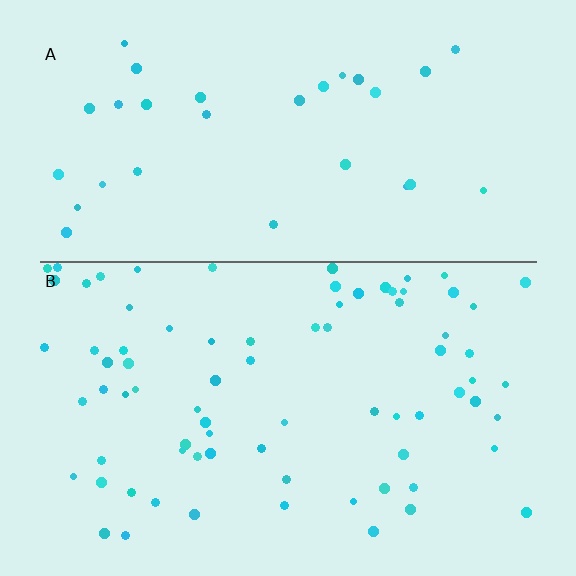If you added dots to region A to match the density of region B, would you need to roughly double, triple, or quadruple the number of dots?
Approximately triple.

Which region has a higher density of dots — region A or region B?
B (the bottom).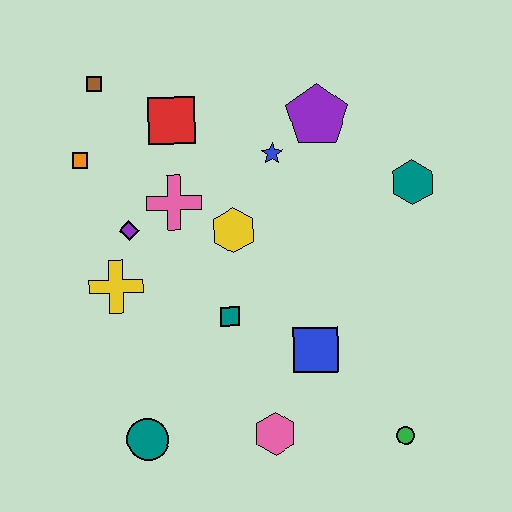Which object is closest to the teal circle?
The pink hexagon is closest to the teal circle.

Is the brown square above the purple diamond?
Yes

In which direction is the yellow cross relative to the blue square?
The yellow cross is to the left of the blue square.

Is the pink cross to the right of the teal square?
No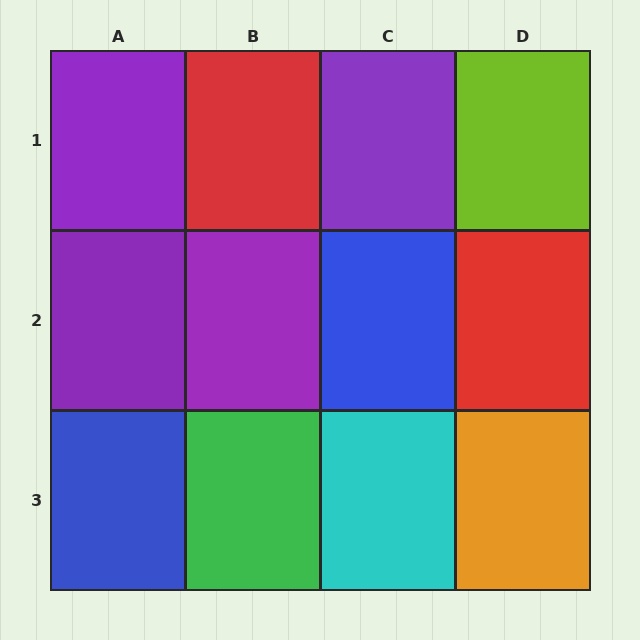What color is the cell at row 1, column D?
Lime.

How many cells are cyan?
1 cell is cyan.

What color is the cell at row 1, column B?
Red.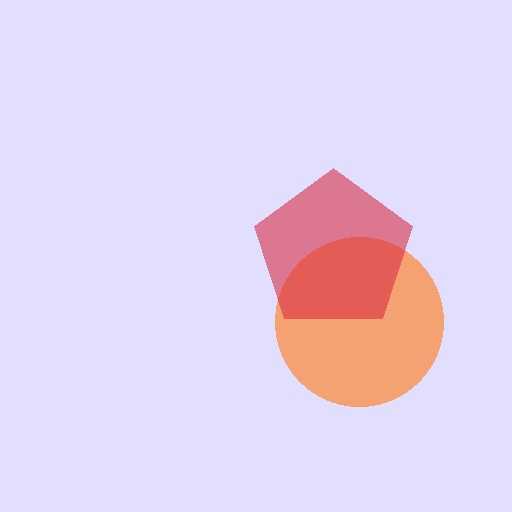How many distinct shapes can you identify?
There are 2 distinct shapes: an orange circle, a red pentagon.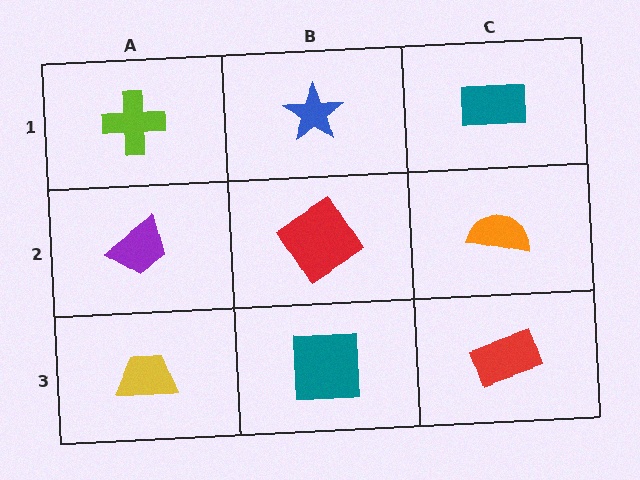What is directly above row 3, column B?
A red diamond.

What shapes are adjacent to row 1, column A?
A purple trapezoid (row 2, column A), a blue star (row 1, column B).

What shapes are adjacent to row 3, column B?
A red diamond (row 2, column B), a yellow trapezoid (row 3, column A), a red rectangle (row 3, column C).